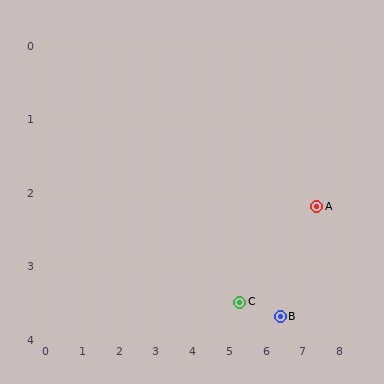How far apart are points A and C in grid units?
Points A and C are about 2.5 grid units apart.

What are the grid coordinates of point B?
Point B is at approximately (6.4, 3.7).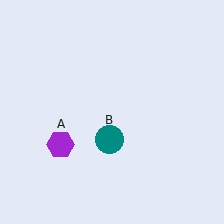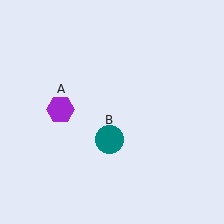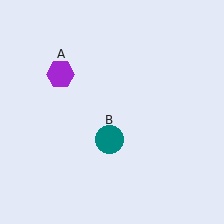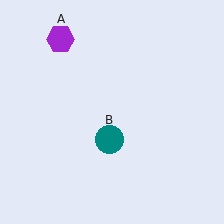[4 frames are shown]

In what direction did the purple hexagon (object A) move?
The purple hexagon (object A) moved up.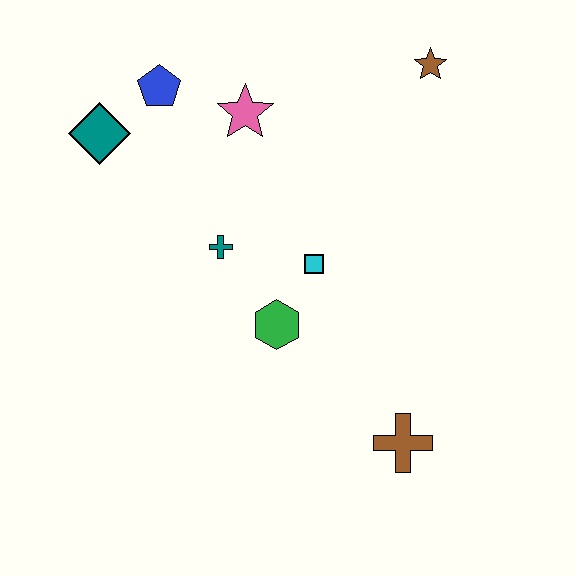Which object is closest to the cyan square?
The green hexagon is closest to the cyan square.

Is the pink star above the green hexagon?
Yes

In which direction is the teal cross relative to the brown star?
The teal cross is to the left of the brown star.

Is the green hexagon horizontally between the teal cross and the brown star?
Yes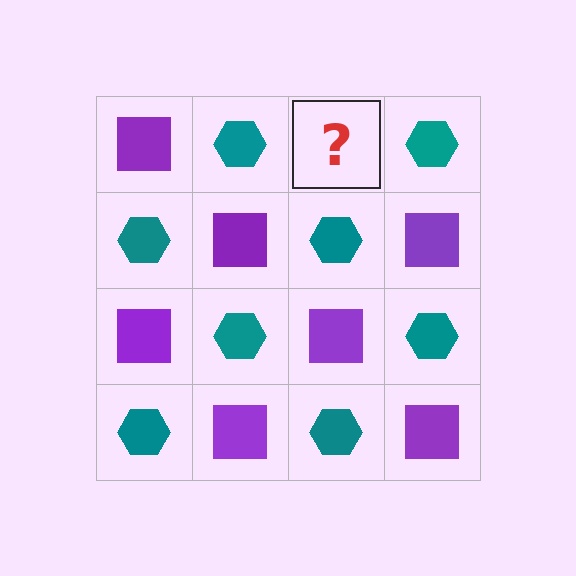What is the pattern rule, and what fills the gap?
The rule is that it alternates purple square and teal hexagon in a checkerboard pattern. The gap should be filled with a purple square.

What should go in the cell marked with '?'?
The missing cell should contain a purple square.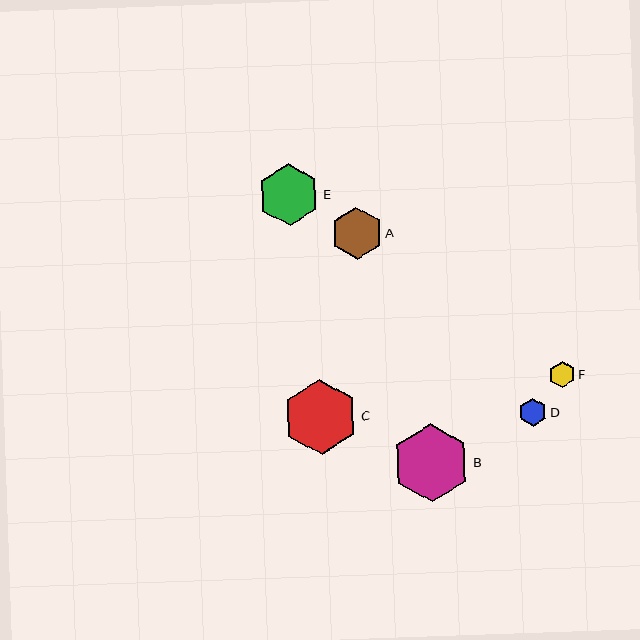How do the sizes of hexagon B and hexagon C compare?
Hexagon B and hexagon C are approximately the same size.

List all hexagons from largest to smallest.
From largest to smallest: B, C, E, A, D, F.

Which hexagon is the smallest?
Hexagon F is the smallest with a size of approximately 26 pixels.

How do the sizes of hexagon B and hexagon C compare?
Hexagon B and hexagon C are approximately the same size.